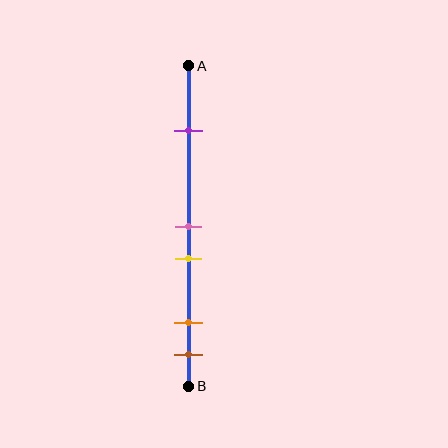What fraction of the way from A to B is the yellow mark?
The yellow mark is approximately 60% (0.6) of the way from A to B.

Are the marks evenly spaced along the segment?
No, the marks are not evenly spaced.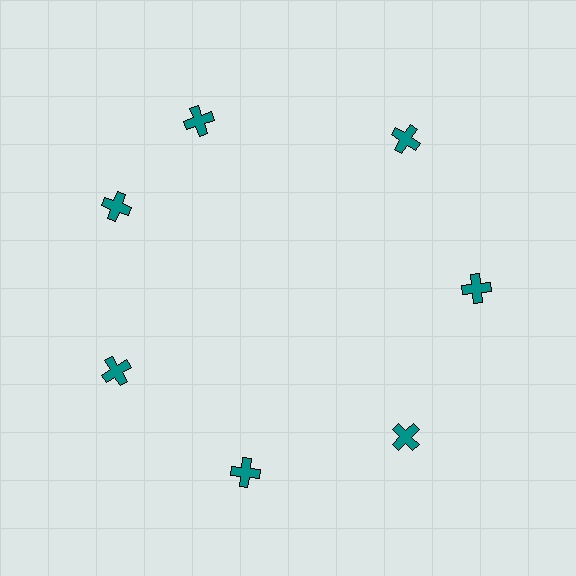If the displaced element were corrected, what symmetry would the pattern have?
It would have 7-fold rotational symmetry — the pattern would map onto itself every 51 degrees.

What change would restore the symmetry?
The symmetry would be restored by rotating it back into even spacing with its neighbors so that all 7 crosses sit at equal angles and equal distance from the center.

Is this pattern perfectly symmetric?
No. The 7 teal crosses are arranged in a ring, but one element near the 12 o'clock position is rotated out of alignment along the ring, breaking the 7-fold rotational symmetry.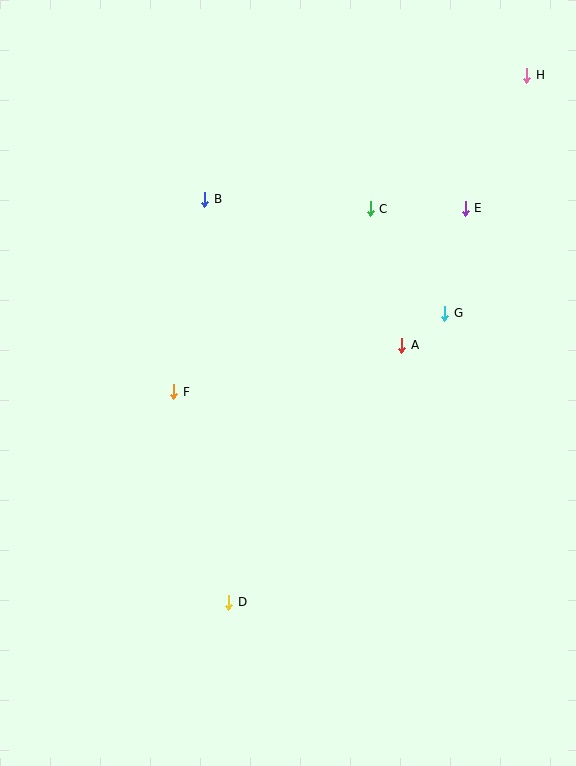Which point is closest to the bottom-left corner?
Point D is closest to the bottom-left corner.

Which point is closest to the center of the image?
Point F at (174, 392) is closest to the center.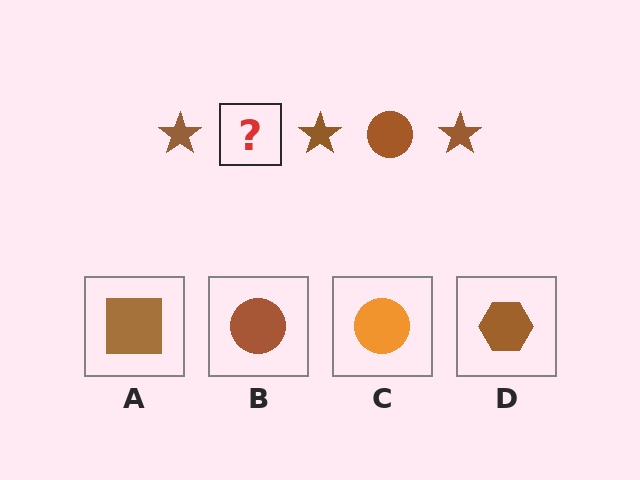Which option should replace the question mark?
Option B.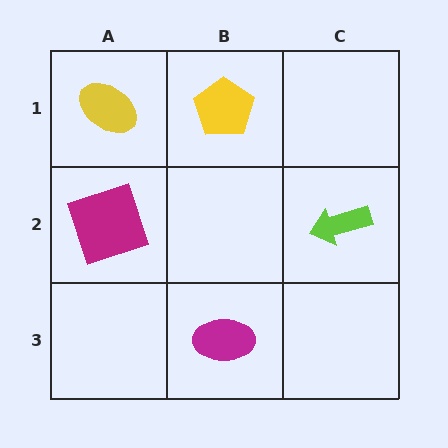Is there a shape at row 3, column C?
No, that cell is empty.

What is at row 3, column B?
A magenta ellipse.